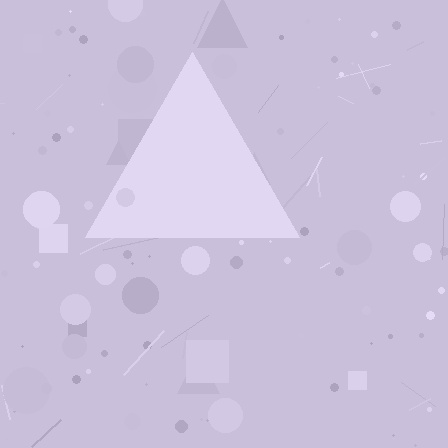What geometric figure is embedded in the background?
A triangle is embedded in the background.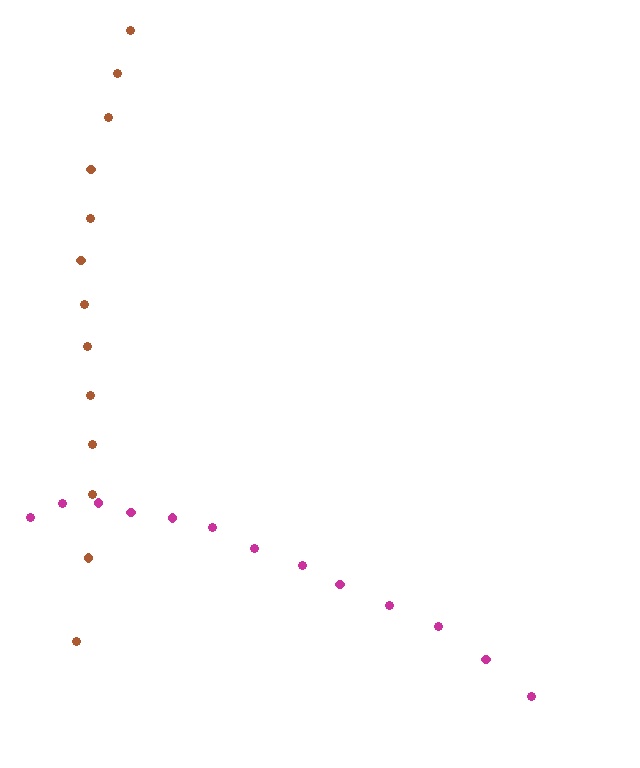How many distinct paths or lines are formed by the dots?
There are 2 distinct paths.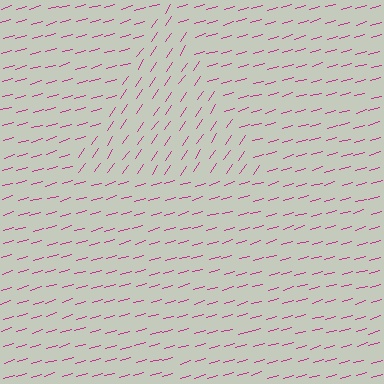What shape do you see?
I see a triangle.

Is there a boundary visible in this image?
Yes, there is a texture boundary formed by a change in line orientation.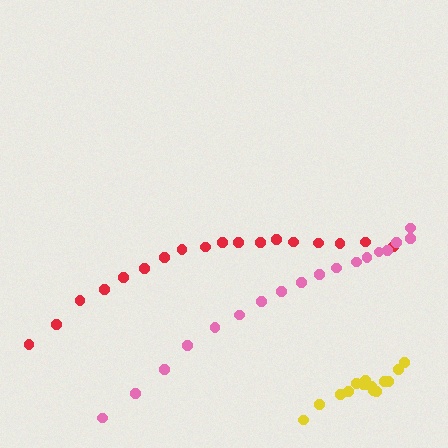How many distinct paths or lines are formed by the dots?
There are 3 distinct paths.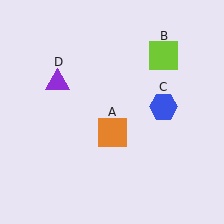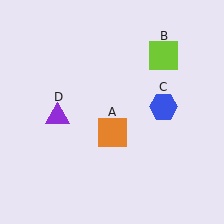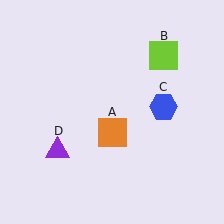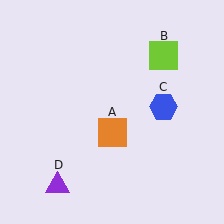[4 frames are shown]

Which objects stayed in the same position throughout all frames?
Orange square (object A) and lime square (object B) and blue hexagon (object C) remained stationary.